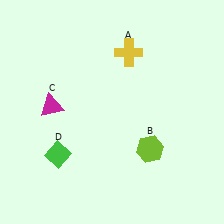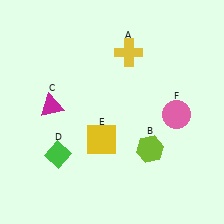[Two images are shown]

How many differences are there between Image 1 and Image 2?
There are 2 differences between the two images.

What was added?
A yellow square (E), a pink circle (F) were added in Image 2.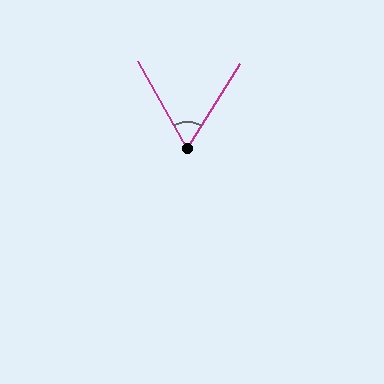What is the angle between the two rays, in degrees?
Approximately 61 degrees.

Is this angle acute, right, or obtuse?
It is acute.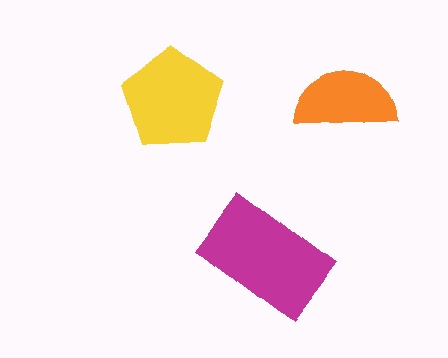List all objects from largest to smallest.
The magenta rectangle, the yellow pentagon, the orange semicircle.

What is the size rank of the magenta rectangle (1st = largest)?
1st.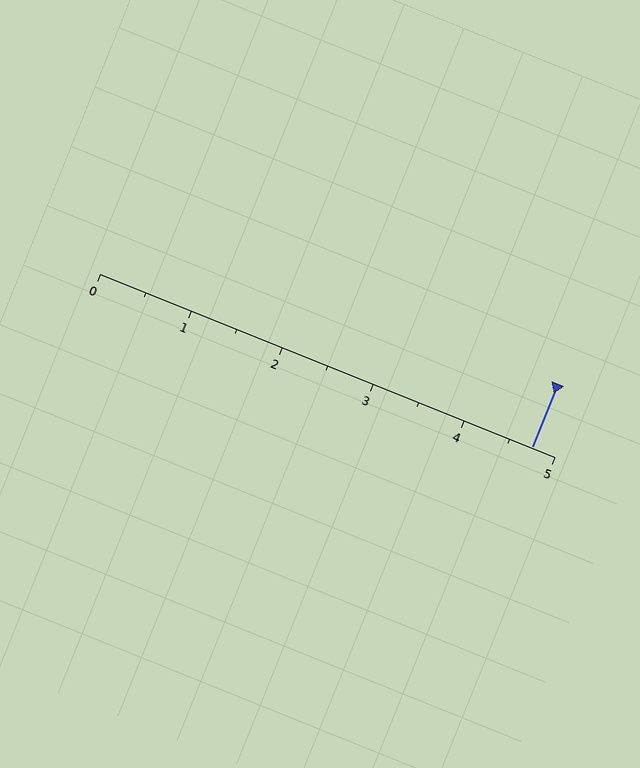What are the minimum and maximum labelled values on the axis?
The axis runs from 0 to 5.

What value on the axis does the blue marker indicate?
The marker indicates approximately 4.8.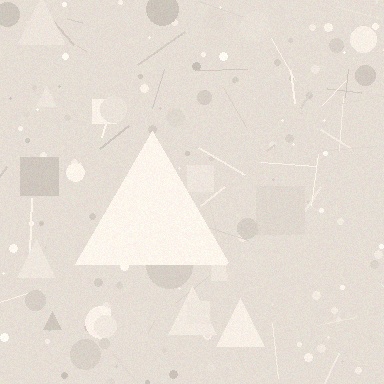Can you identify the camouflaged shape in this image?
The camouflaged shape is a triangle.